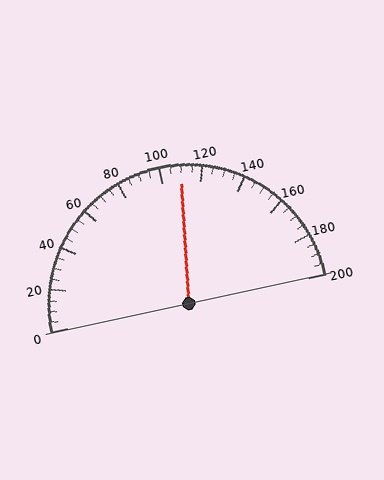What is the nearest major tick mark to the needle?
The nearest major tick mark is 120.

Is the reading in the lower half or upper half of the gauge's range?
The reading is in the upper half of the range (0 to 200).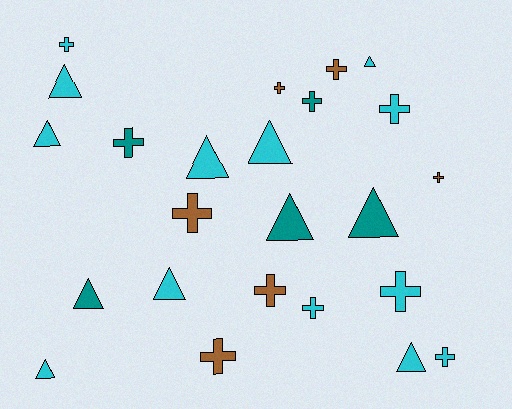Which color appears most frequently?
Cyan, with 13 objects.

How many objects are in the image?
There are 24 objects.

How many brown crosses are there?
There are 6 brown crosses.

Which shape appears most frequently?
Cross, with 13 objects.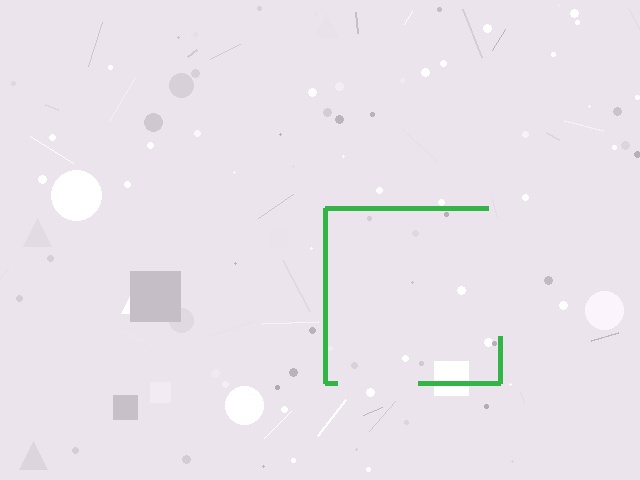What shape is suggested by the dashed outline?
The dashed outline suggests a square.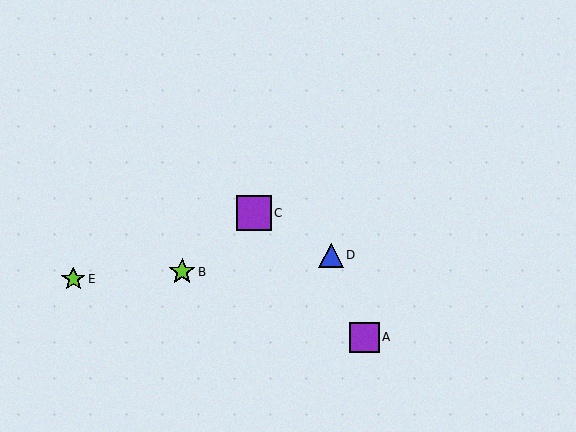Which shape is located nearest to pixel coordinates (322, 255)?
The blue triangle (labeled D) at (331, 255) is nearest to that location.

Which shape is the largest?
The purple square (labeled C) is the largest.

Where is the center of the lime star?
The center of the lime star is at (73, 279).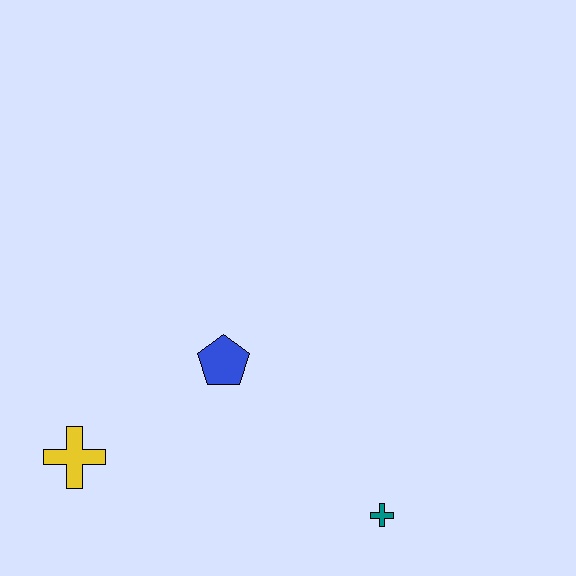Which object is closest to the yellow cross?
The blue pentagon is closest to the yellow cross.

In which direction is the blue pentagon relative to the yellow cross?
The blue pentagon is to the right of the yellow cross.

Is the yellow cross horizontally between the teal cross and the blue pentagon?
No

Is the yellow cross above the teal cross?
Yes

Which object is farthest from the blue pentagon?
The teal cross is farthest from the blue pentagon.